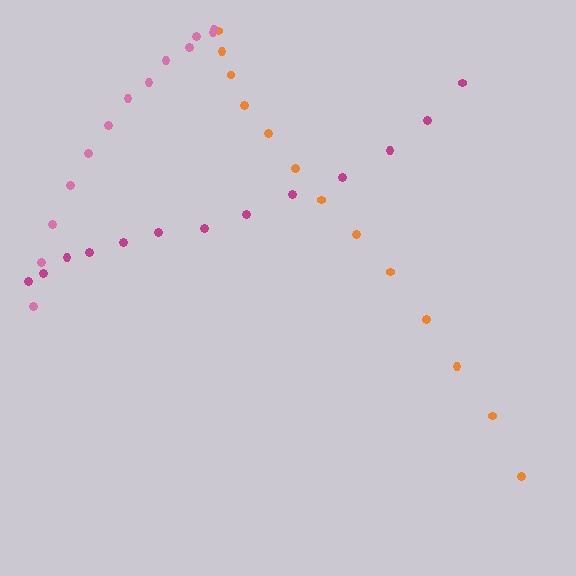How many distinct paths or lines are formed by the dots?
There are 3 distinct paths.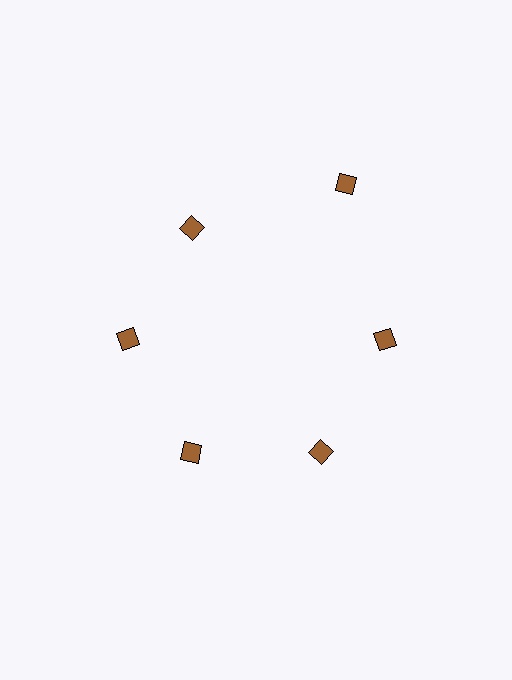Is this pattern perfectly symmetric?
No. The 6 brown diamonds are arranged in a ring, but one element near the 1 o'clock position is pushed outward from the center, breaking the 6-fold rotational symmetry.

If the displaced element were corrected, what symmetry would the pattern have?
It would have 6-fold rotational symmetry — the pattern would map onto itself every 60 degrees.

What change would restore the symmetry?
The symmetry would be restored by moving it inward, back onto the ring so that all 6 diamonds sit at equal angles and equal distance from the center.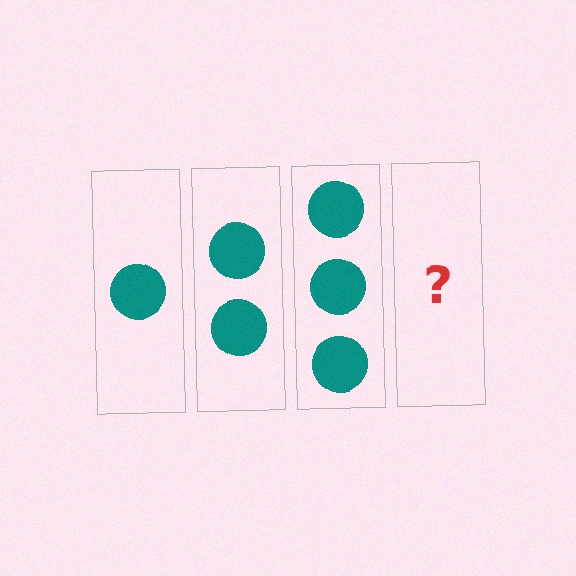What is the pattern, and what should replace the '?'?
The pattern is that each step adds one more circle. The '?' should be 4 circles.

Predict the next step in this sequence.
The next step is 4 circles.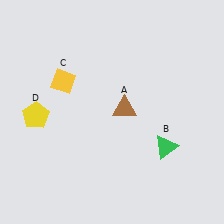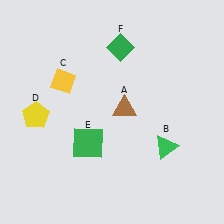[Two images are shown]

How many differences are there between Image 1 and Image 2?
There are 2 differences between the two images.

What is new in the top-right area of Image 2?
A green diamond (F) was added in the top-right area of Image 2.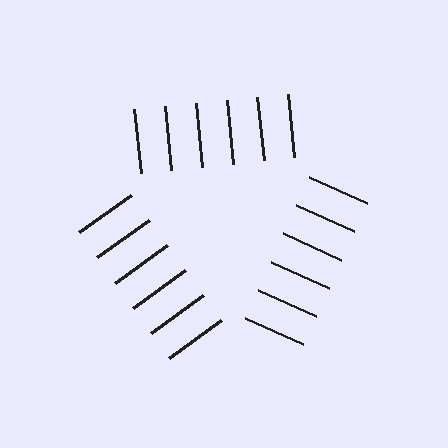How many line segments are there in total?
18 — 6 along each of the 3 edges.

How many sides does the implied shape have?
3 sides — the line-ends trace a triangle.